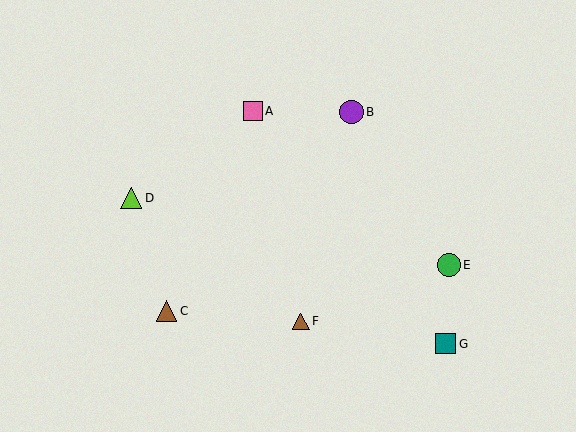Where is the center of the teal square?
The center of the teal square is at (446, 344).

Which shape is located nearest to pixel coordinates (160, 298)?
The brown triangle (labeled C) at (167, 311) is nearest to that location.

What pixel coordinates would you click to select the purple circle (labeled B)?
Click at (351, 112) to select the purple circle B.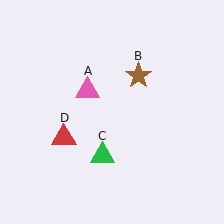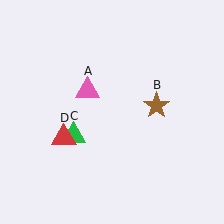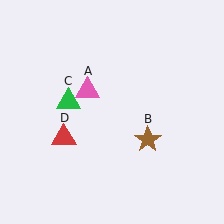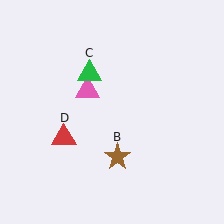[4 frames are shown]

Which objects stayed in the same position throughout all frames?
Pink triangle (object A) and red triangle (object D) remained stationary.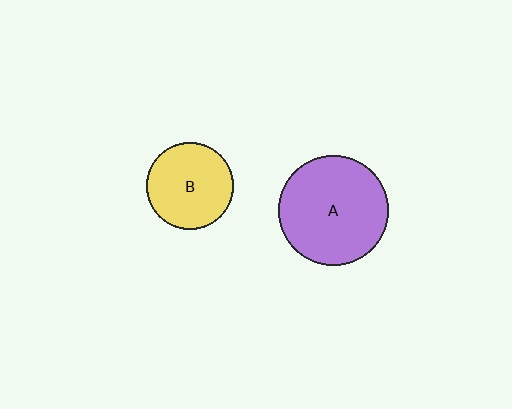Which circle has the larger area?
Circle A (purple).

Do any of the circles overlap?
No, none of the circles overlap.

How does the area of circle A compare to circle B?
Approximately 1.6 times.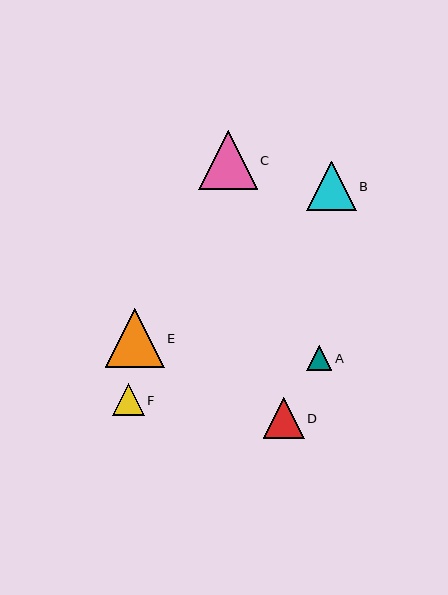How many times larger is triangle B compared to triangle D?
Triangle B is approximately 1.2 times the size of triangle D.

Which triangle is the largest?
Triangle E is the largest with a size of approximately 58 pixels.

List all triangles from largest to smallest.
From largest to smallest: E, C, B, D, F, A.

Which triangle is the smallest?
Triangle A is the smallest with a size of approximately 25 pixels.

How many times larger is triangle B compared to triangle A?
Triangle B is approximately 2.0 times the size of triangle A.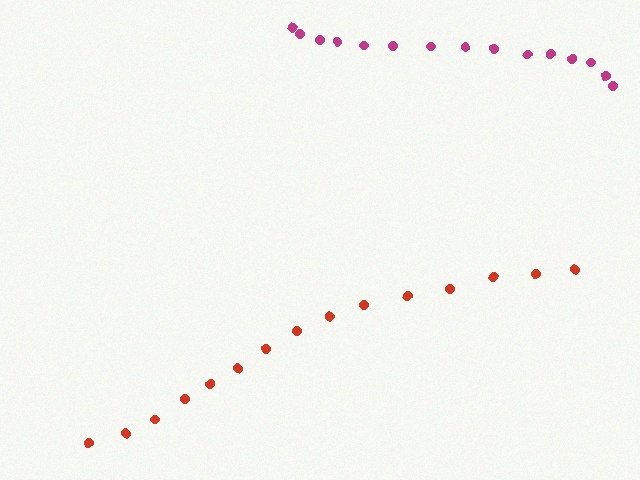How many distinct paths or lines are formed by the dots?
There are 2 distinct paths.